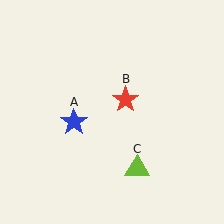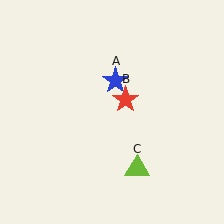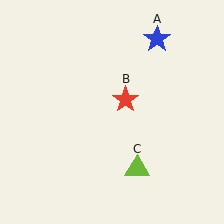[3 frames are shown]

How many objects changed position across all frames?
1 object changed position: blue star (object A).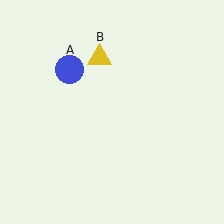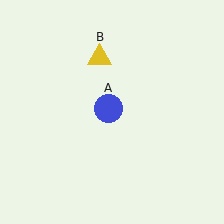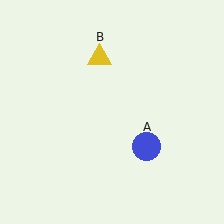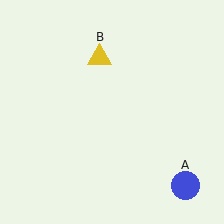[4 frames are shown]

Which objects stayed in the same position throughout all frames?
Yellow triangle (object B) remained stationary.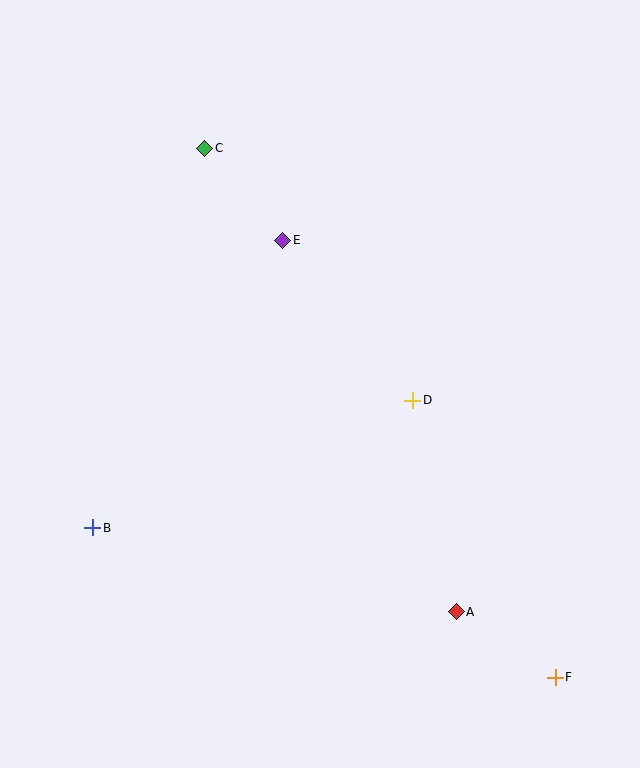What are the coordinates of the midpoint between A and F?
The midpoint between A and F is at (506, 645).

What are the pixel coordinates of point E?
Point E is at (283, 240).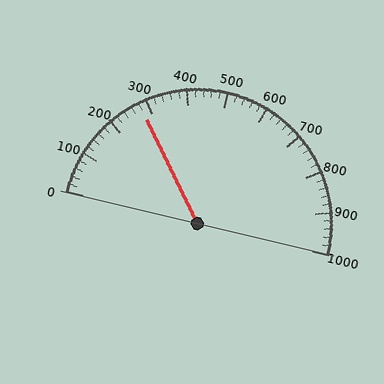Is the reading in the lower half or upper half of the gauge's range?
The reading is in the lower half of the range (0 to 1000).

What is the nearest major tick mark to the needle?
The nearest major tick mark is 300.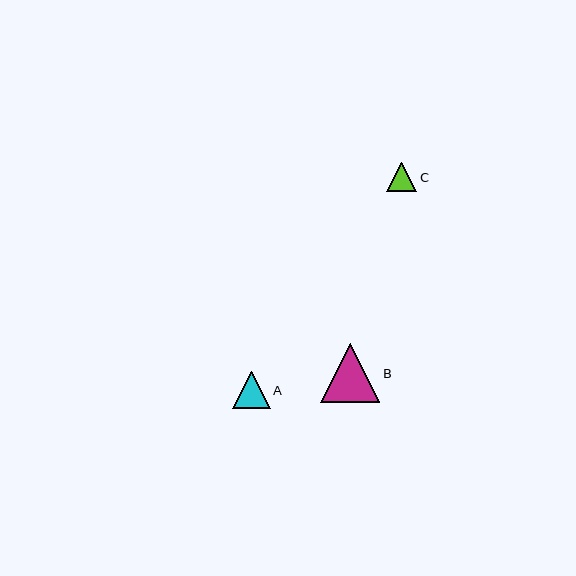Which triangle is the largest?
Triangle B is the largest with a size of approximately 59 pixels.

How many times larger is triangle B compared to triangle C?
Triangle B is approximately 2.0 times the size of triangle C.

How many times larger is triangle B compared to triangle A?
Triangle B is approximately 1.6 times the size of triangle A.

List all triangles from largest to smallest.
From largest to smallest: B, A, C.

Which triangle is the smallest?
Triangle C is the smallest with a size of approximately 30 pixels.